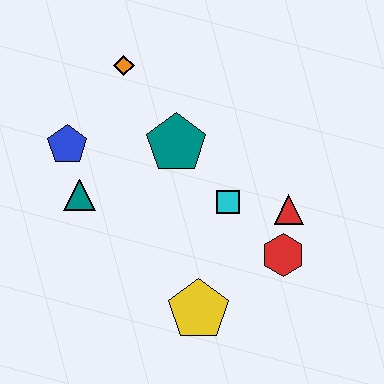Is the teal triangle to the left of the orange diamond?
Yes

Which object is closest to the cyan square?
The red triangle is closest to the cyan square.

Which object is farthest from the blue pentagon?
The red hexagon is farthest from the blue pentagon.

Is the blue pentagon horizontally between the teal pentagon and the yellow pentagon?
No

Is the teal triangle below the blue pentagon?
Yes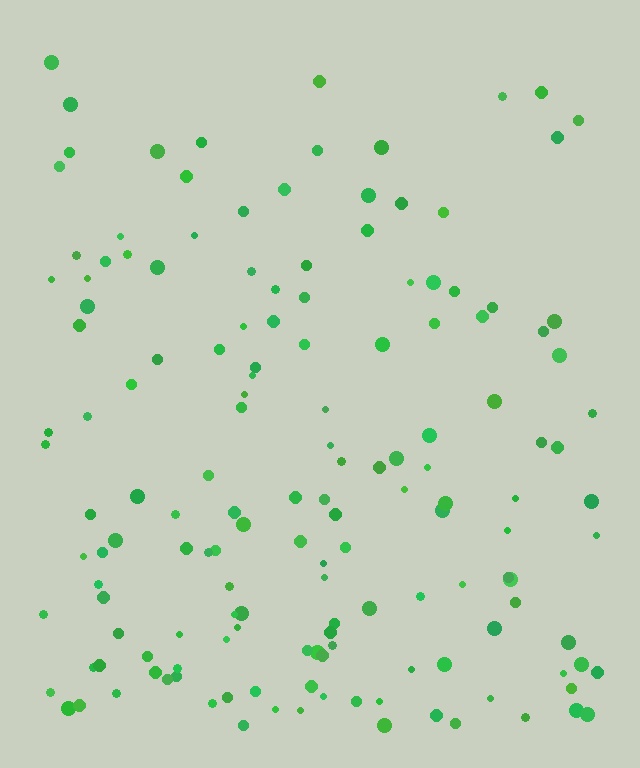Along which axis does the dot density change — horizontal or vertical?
Vertical.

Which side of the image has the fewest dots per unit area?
The top.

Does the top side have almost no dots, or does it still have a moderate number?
Still a moderate number, just noticeably fewer than the bottom.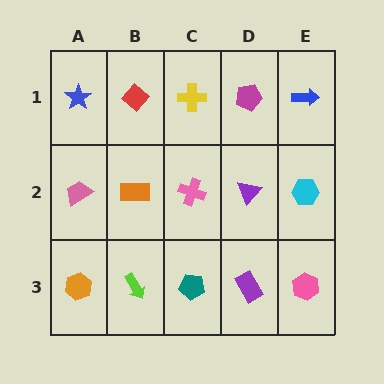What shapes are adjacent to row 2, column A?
A blue star (row 1, column A), an orange hexagon (row 3, column A), an orange rectangle (row 2, column B).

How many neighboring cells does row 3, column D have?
3.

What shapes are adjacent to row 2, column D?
A magenta pentagon (row 1, column D), a purple rectangle (row 3, column D), a pink cross (row 2, column C), a cyan hexagon (row 2, column E).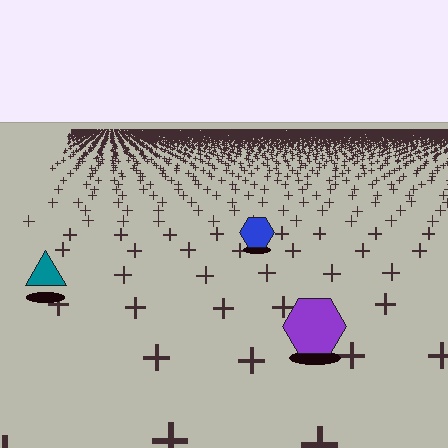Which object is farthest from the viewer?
The blue hexagon is farthest from the viewer. It appears smaller and the ground texture around it is denser.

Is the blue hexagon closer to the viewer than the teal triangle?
No. The teal triangle is closer — you can tell from the texture gradient: the ground texture is coarser near it.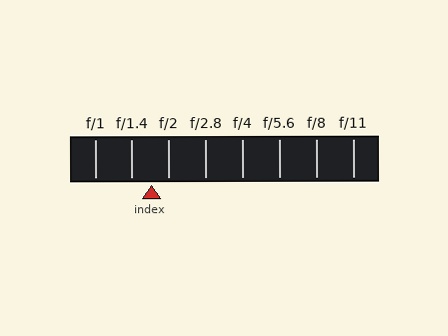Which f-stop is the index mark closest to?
The index mark is closest to f/2.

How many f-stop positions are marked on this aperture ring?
There are 8 f-stop positions marked.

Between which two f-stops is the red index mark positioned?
The index mark is between f/1.4 and f/2.